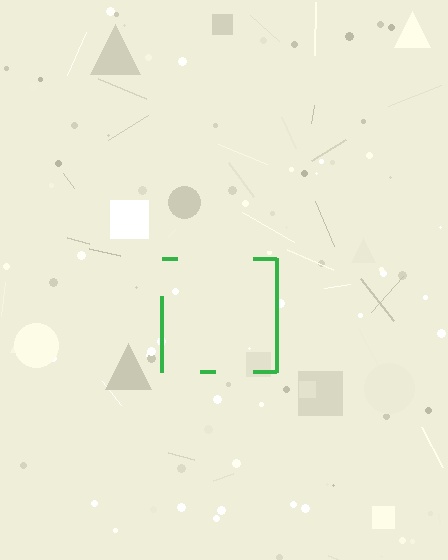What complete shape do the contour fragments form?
The contour fragments form a square.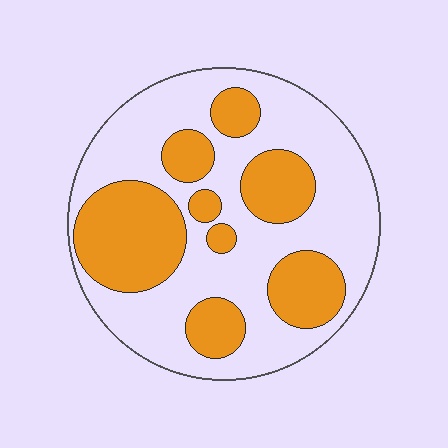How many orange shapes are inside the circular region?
8.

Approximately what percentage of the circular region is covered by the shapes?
Approximately 35%.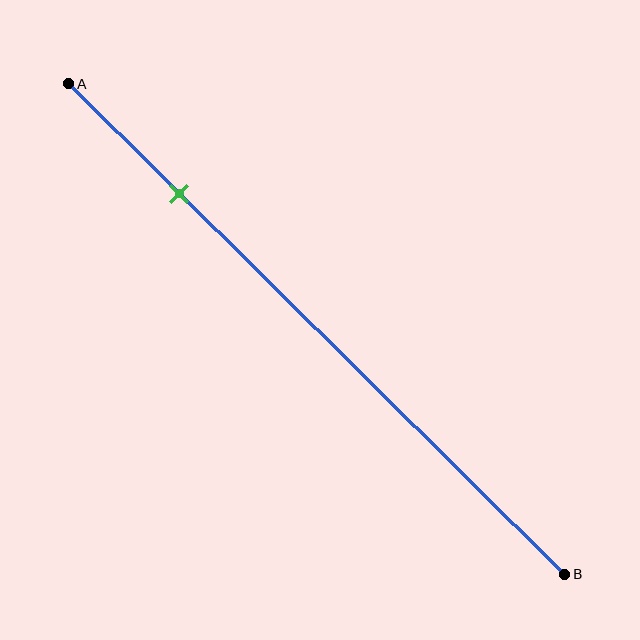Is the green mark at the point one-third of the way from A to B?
No, the mark is at about 20% from A, not at the 33% one-third point.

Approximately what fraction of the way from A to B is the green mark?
The green mark is approximately 20% of the way from A to B.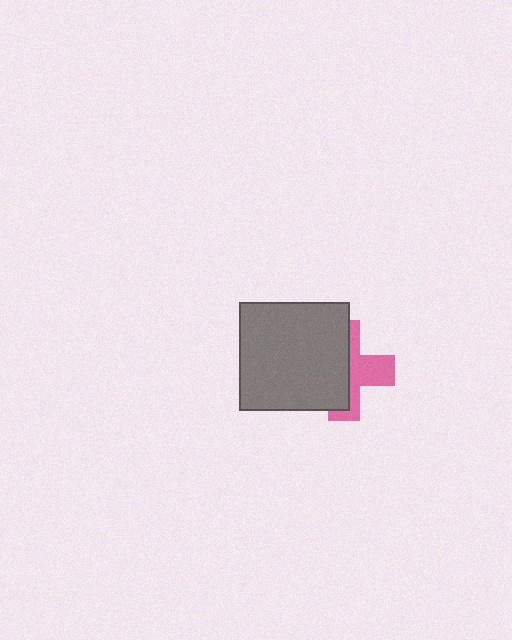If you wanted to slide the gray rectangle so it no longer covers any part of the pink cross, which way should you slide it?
Slide it left — that is the most direct way to separate the two shapes.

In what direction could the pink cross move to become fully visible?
The pink cross could move right. That would shift it out from behind the gray rectangle entirely.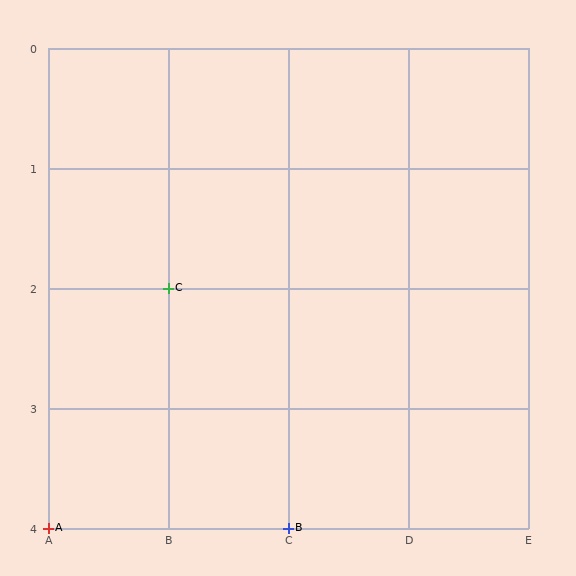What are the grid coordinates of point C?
Point C is at grid coordinates (B, 2).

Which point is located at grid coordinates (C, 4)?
Point B is at (C, 4).